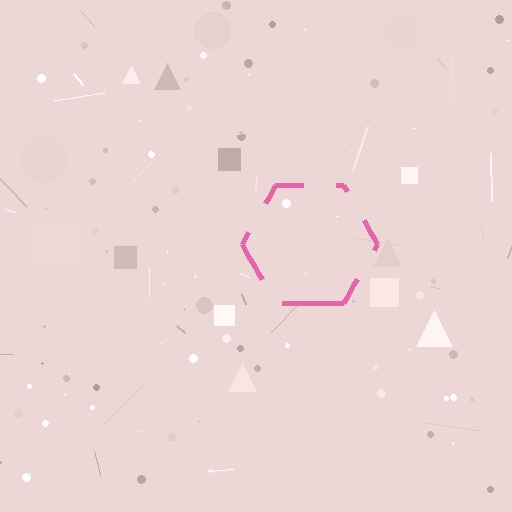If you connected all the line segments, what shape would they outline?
They would outline a hexagon.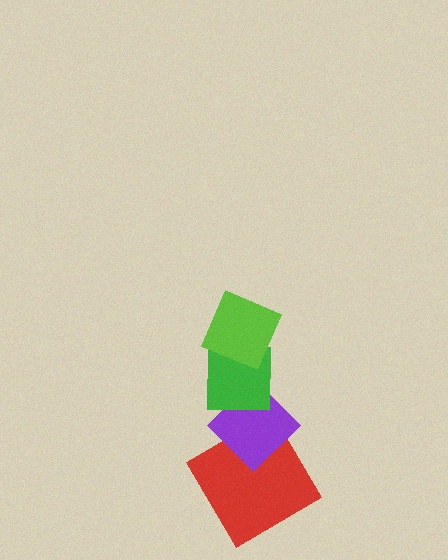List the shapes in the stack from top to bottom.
From top to bottom: the lime diamond, the green square, the purple diamond, the red diamond.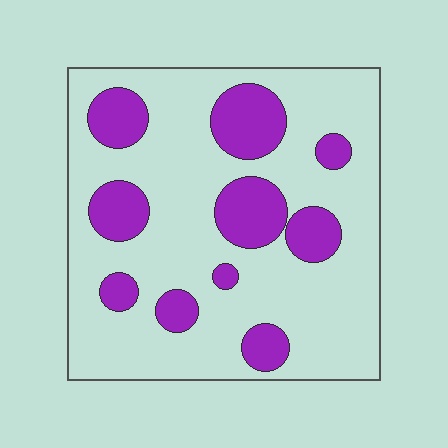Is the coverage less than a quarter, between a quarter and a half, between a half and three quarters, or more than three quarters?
Less than a quarter.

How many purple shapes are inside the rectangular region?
10.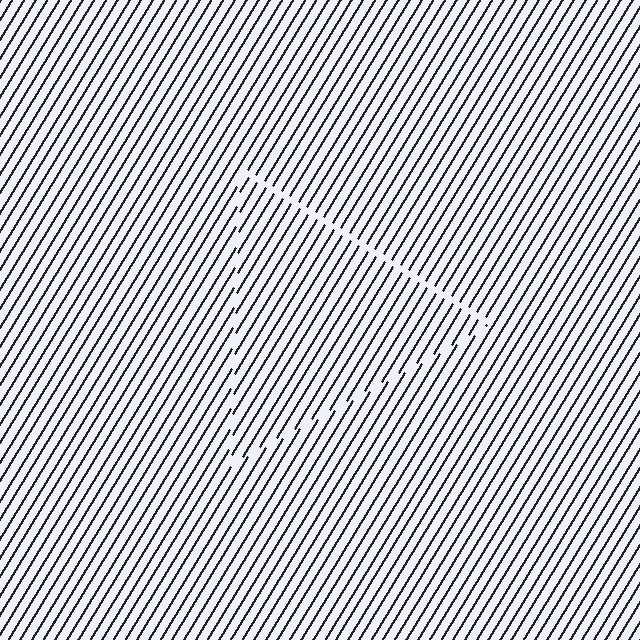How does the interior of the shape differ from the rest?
The interior of the shape contains the same grating, shifted by half a period — the contour is defined by the phase discontinuity where line-ends from the inner and outer gratings abut.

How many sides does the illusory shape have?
3 sides — the line-ends trace a triangle.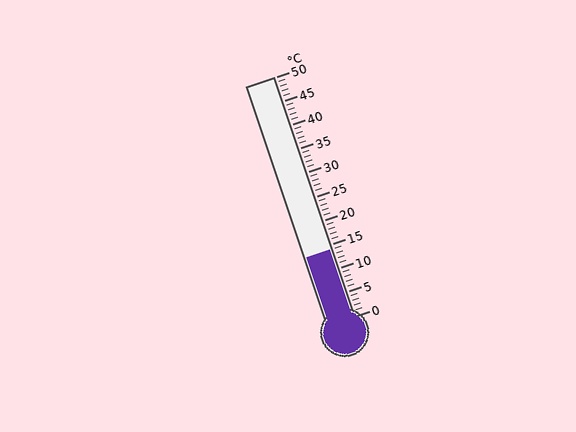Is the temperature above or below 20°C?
The temperature is below 20°C.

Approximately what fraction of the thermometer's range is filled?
The thermometer is filled to approximately 30% of its range.